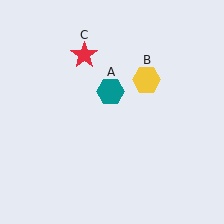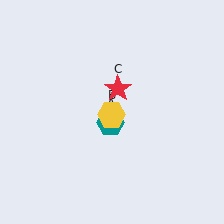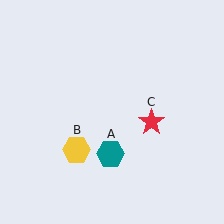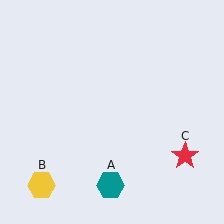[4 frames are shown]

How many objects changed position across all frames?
3 objects changed position: teal hexagon (object A), yellow hexagon (object B), red star (object C).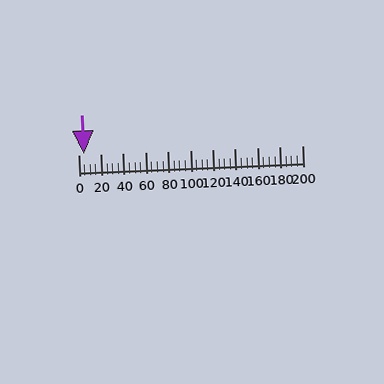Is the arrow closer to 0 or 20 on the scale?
The arrow is closer to 0.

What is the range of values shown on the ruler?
The ruler shows values from 0 to 200.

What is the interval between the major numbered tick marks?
The major tick marks are spaced 20 units apart.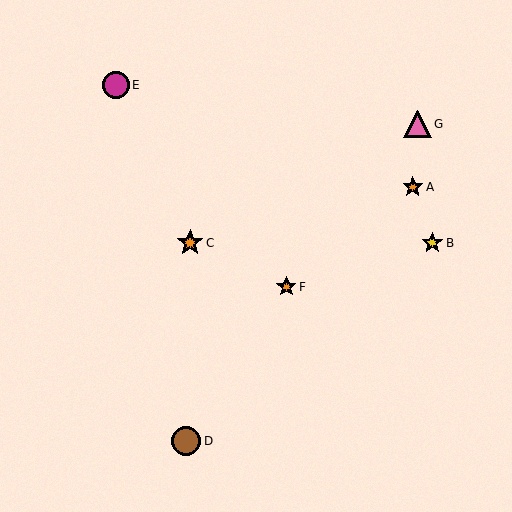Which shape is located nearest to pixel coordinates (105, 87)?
The magenta circle (labeled E) at (116, 85) is nearest to that location.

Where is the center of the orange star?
The center of the orange star is at (413, 187).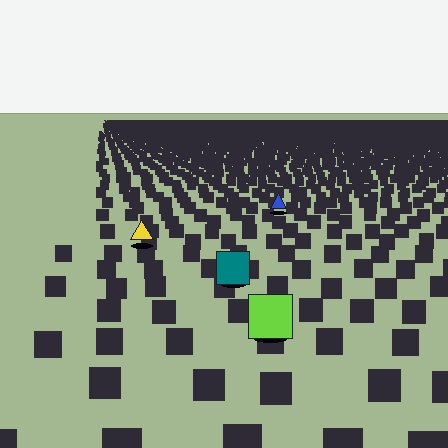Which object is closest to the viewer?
The lime square is closest. The texture marks near it are larger and more spread out.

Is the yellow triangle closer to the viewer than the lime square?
No. The lime square is closer — you can tell from the texture gradient: the ground texture is coarser near it.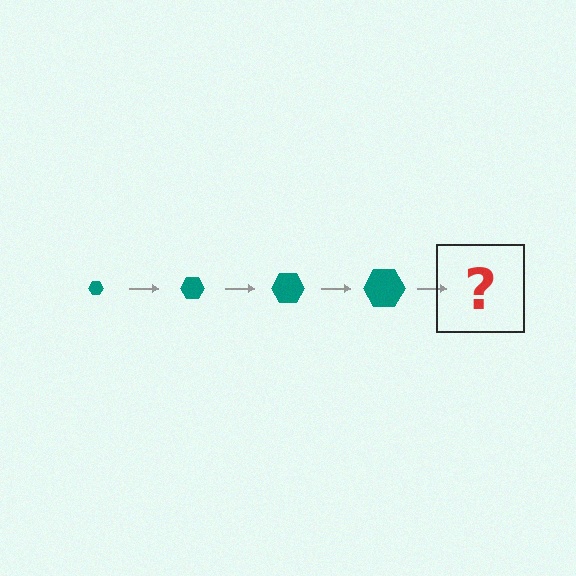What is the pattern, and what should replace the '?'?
The pattern is that the hexagon gets progressively larger each step. The '?' should be a teal hexagon, larger than the previous one.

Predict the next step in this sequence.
The next step is a teal hexagon, larger than the previous one.